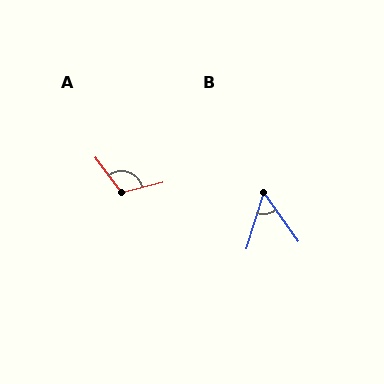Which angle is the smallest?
B, at approximately 53 degrees.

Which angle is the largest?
A, at approximately 113 degrees.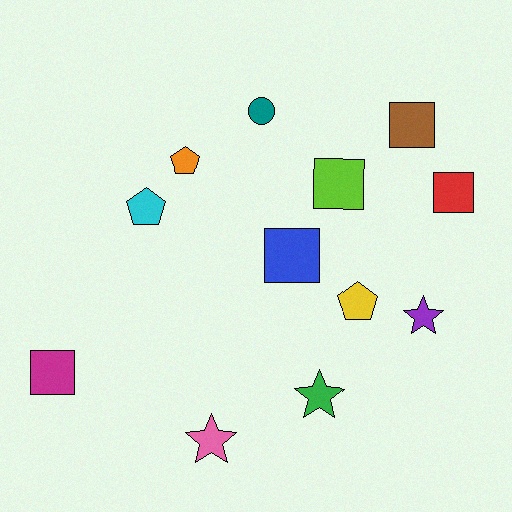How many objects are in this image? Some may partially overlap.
There are 12 objects.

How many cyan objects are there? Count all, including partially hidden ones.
There is 1 cyan object.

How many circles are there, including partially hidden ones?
There is 1 circle.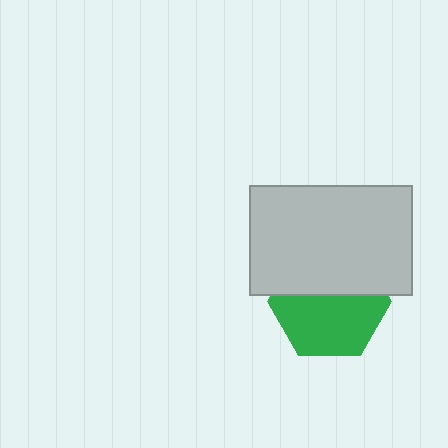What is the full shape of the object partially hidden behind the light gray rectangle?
The partially hidden object is a green hexagon.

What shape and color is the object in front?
The object in front is a light gray rectangle.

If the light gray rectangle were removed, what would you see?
You would see the complete green hexagon.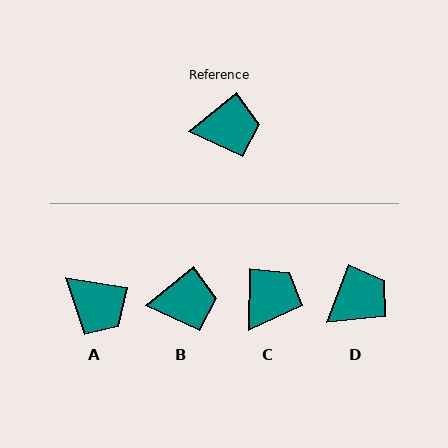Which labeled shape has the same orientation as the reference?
B.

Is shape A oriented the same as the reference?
No, it is off by about 48 degrees.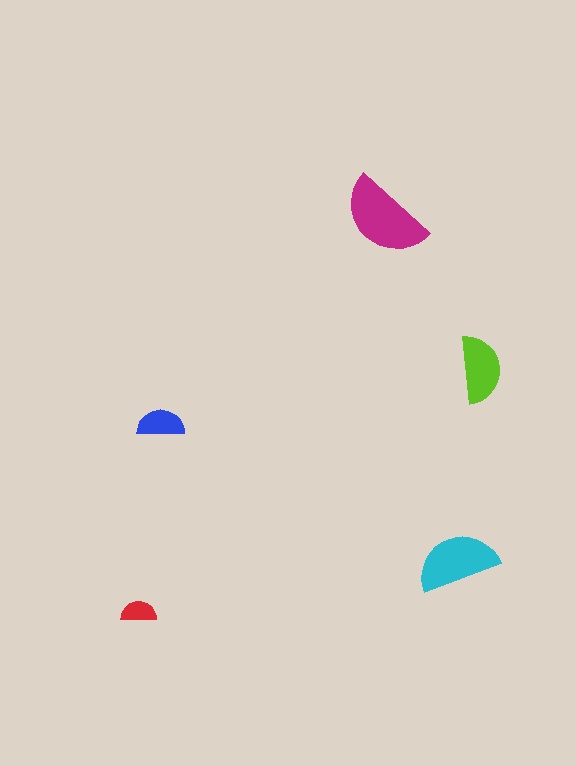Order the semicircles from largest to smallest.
the magenta one, the cyan one, the lime one, the blue one, the red one.